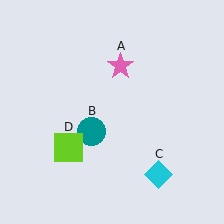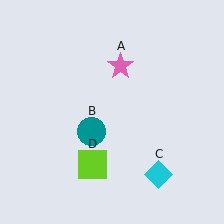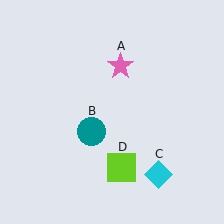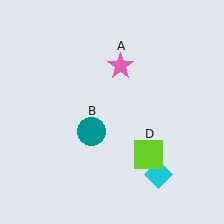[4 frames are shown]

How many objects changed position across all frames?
1 object changed position: lime square (object D).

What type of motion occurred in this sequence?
The lime square (object D) rotated counterclockwise around the center of the scene.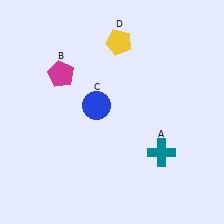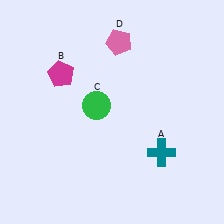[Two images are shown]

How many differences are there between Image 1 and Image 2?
There are 2 differences between the two images.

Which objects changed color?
C changed from blue to green. D changed from yellow to pink.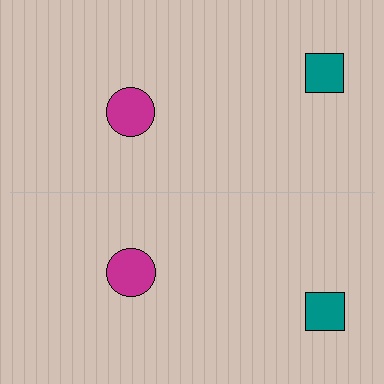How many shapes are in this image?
There are 4 shapes in this image.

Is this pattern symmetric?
Yes, this pattern has bilateral (reflection) symmetry.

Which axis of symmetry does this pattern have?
The pattern has a horizontal axis of symmetry running through the center of the image.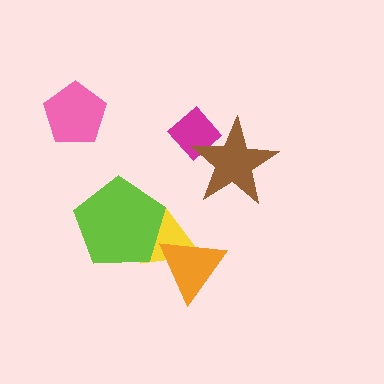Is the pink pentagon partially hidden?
No, no other shape covers it.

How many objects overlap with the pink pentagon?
0 objects overlap with the pink pentagon.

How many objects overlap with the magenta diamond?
1 object overlaps with the magenta diamond.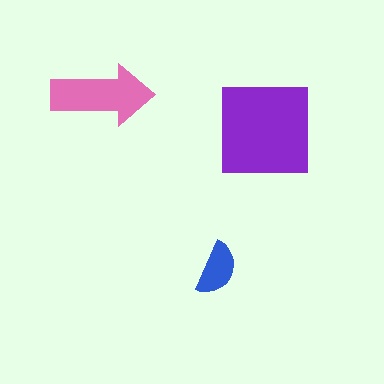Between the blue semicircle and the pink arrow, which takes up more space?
The pink arrow.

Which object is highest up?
The pink arrow is topmost.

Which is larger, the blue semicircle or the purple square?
The purple square.